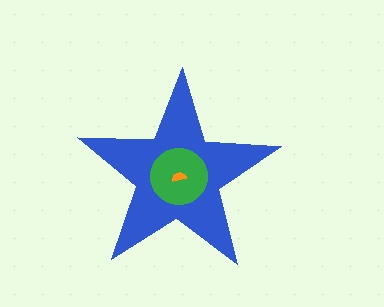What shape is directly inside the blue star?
The green circle.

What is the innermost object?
The orange semicircle.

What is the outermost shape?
The blue star.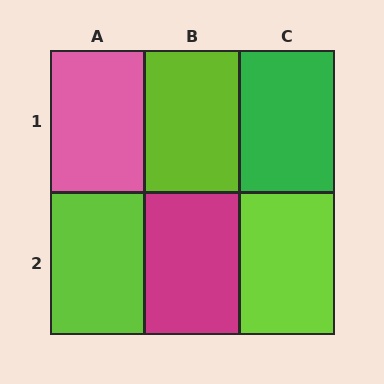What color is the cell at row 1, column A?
Pink.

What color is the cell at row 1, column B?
Lime.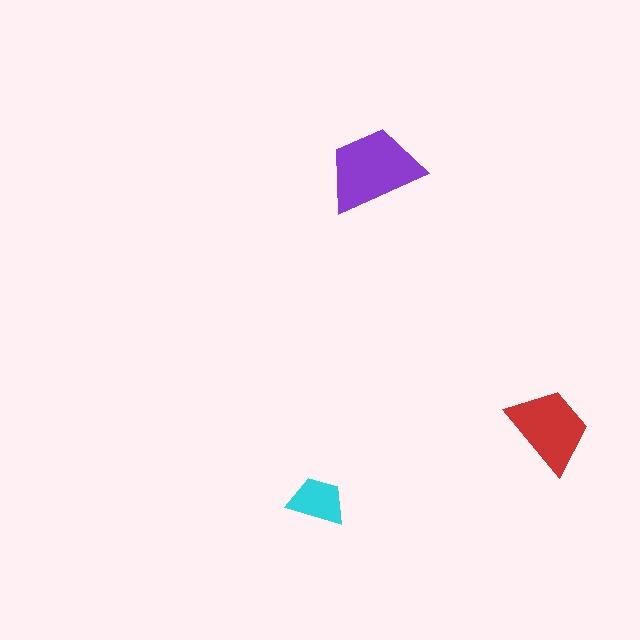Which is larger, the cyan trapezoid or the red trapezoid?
The red one.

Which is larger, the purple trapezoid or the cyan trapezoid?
The purple one.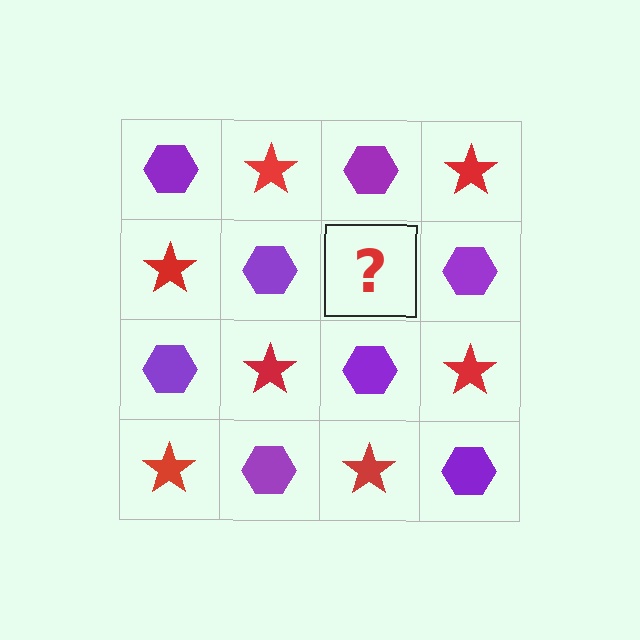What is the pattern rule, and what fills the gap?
The rule is that it alternates purple hexagon and red star in a checkerboard pattern. The gap should be filled with a red star.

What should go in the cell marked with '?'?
The missing cell should contain a red star.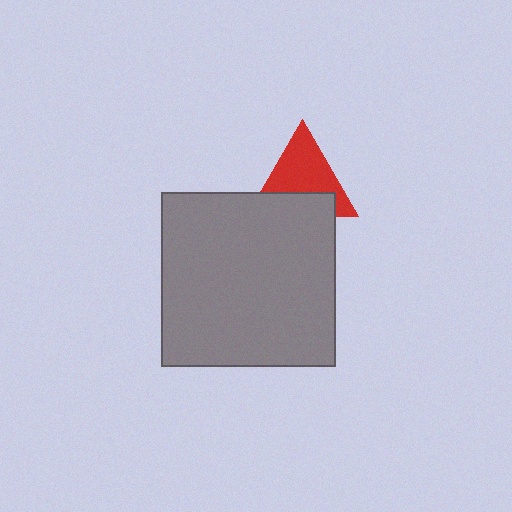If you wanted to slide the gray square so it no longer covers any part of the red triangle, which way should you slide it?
Slide it down — that is the most direct way to separate the two shapes.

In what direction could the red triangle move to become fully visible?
The red triangle could move up. That would shift it out from behind the gray square entirely.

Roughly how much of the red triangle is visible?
About half of it is visible (roughly 62%).